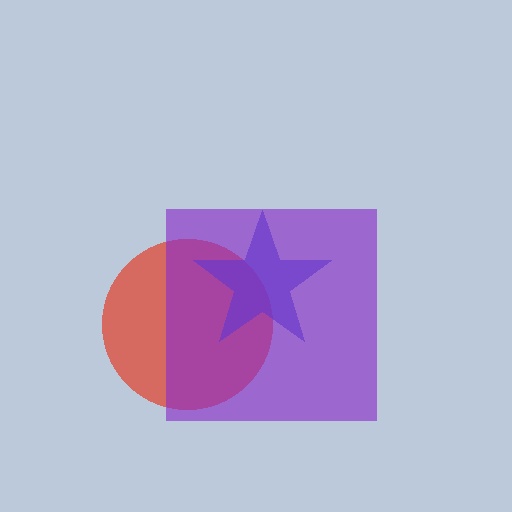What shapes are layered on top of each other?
The layered shapes are: a red circle, a blue star, a purple square.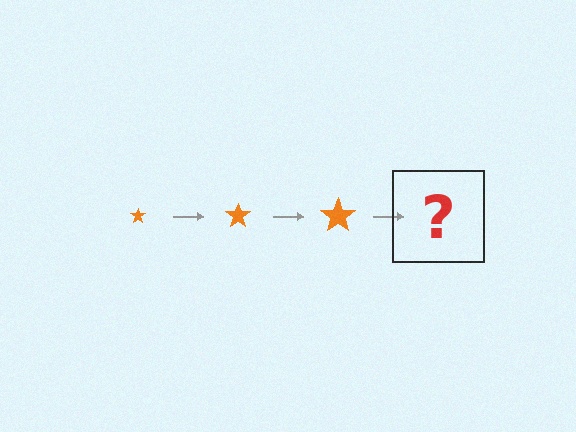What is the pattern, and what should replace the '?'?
The pattern is that the star gets progressively larger each step. The '?' should be an orange star, larger than the previous one.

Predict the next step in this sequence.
The next step is an orange star, larger than the previous one.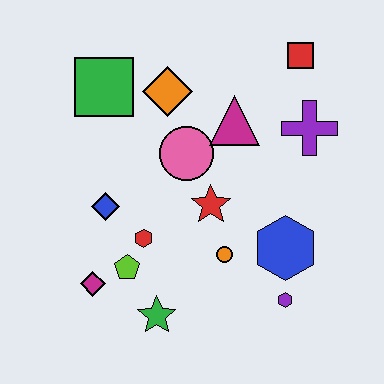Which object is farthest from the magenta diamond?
The red square is farthest from the magenta diamond.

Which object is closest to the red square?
The purple cross is closest to the red square.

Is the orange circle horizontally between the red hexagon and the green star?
No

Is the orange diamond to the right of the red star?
No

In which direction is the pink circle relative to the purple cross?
The pink circle is to the left of the purple cross.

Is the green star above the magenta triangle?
No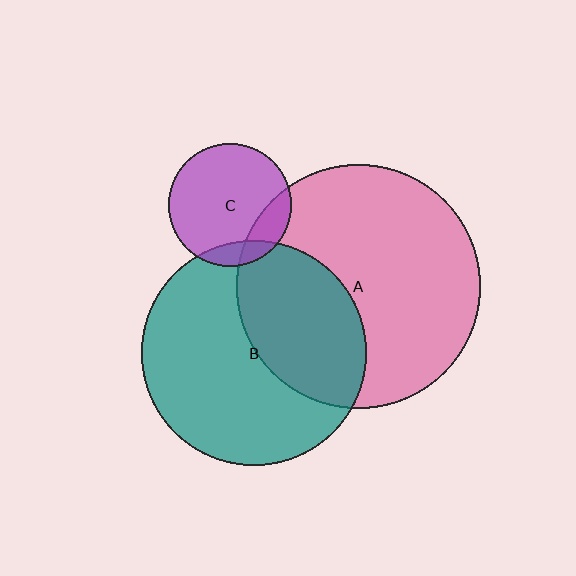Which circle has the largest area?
Circle A (pink).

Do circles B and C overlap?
Yes.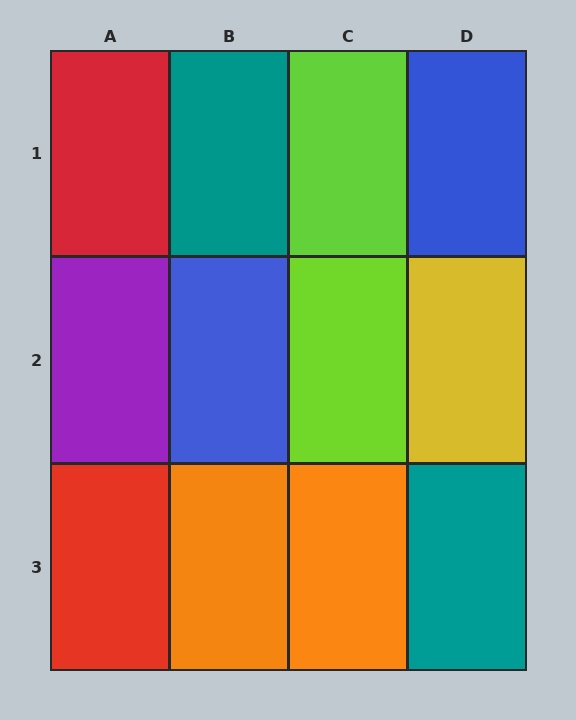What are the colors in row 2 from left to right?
Purple, blue, lime, yellow.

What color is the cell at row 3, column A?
Red.